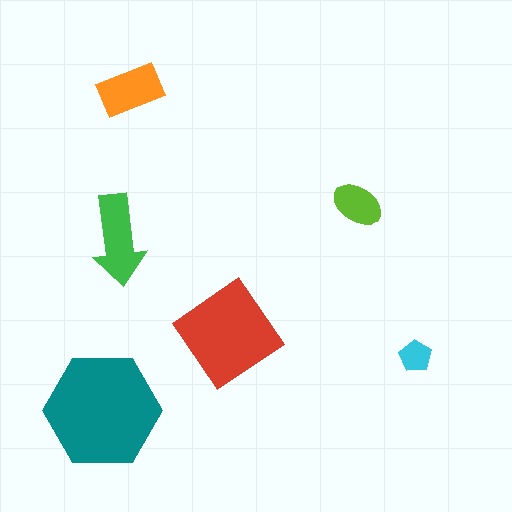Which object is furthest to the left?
The teal hexagon is leftmost.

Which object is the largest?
The teal hexagon.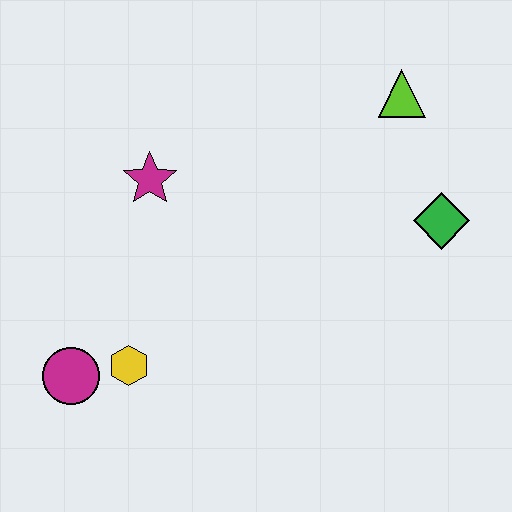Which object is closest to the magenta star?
The yellow hexagon is closest to the magenta star.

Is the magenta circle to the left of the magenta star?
Yes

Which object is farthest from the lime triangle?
The magenta circle is farthest from the lime triangle.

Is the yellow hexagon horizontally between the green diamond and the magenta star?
No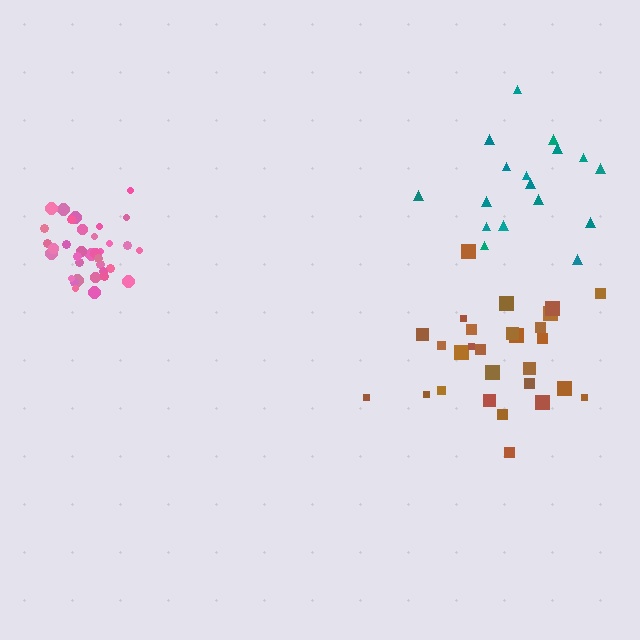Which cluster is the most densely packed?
Pink.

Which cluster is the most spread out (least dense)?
Teal.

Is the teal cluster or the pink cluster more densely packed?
Pink.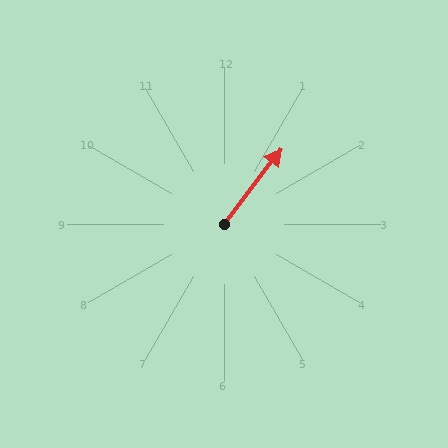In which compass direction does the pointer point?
Northeast.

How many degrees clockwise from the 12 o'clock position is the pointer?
Approximately 37 degrees.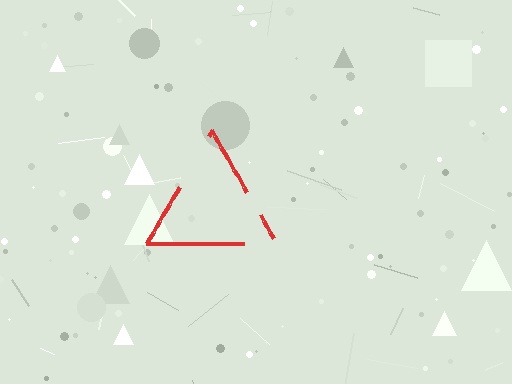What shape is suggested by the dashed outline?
The dashed outline suggests a triangle.